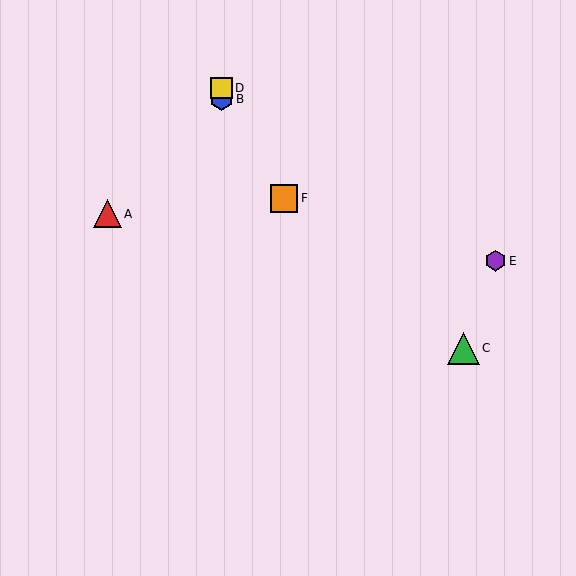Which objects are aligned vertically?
Objects B, D are aligned vertically.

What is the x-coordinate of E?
Object E is at x≈495.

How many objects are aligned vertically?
2 objects (B, D) are aligned vertically.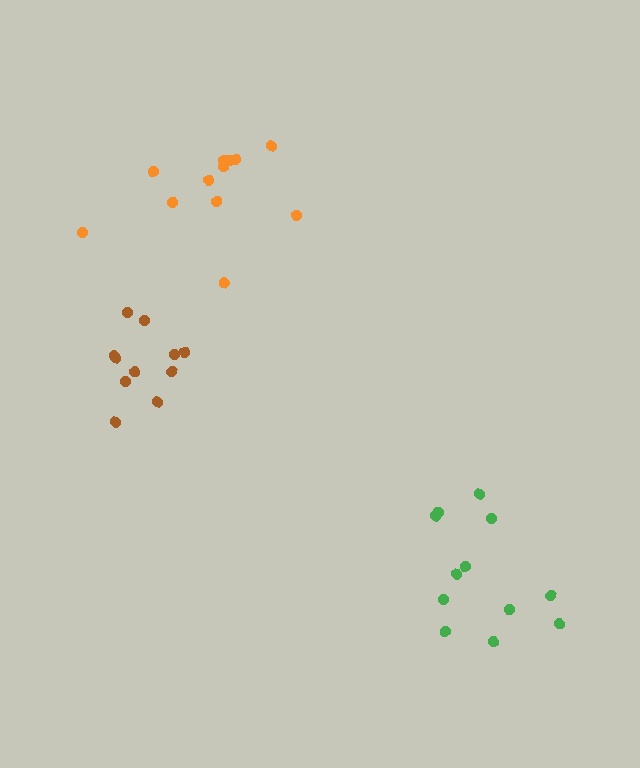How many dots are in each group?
Group 1: 12 dots, Group 2: 12 dots, Group 3: 11 dots (35 total).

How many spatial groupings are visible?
There are 3 spatial groupings.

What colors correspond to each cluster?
The clusters are colored: green, orange, brown.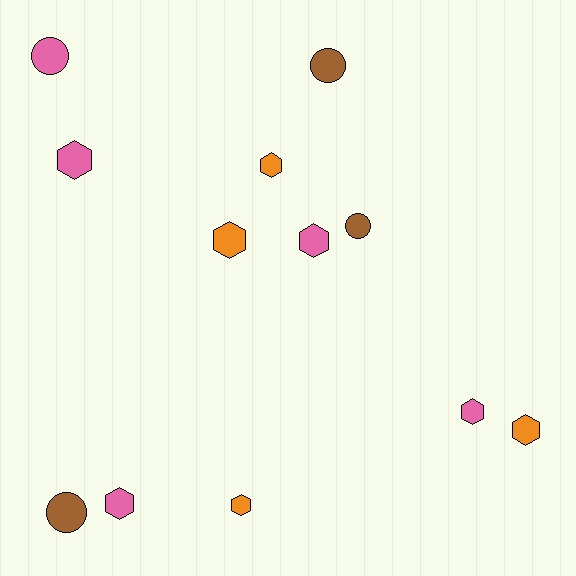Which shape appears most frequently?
Hexagon, with 8 objects.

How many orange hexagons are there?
There are 4 orange hexagons.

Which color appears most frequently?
Pink, with 5 objects.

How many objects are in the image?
There are 12 objects.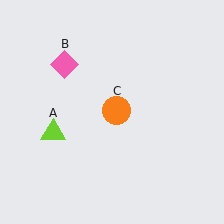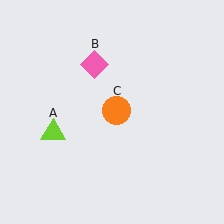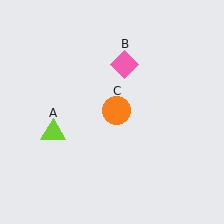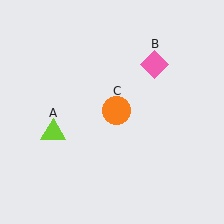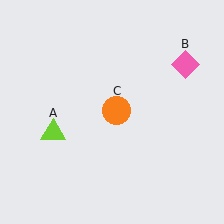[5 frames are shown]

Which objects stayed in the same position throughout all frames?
Lime triangle (object A) and orange circle (object C) remained stationary.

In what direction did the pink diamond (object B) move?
The pink diamond (object B) moved right.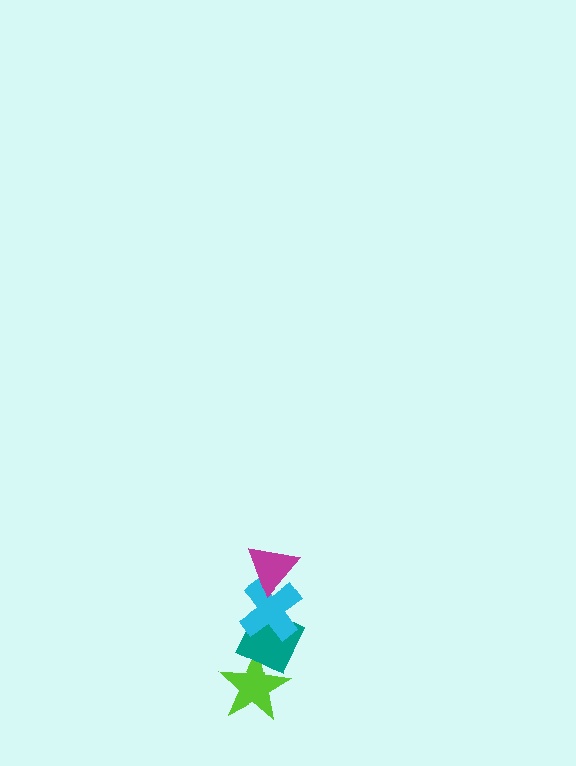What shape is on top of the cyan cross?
The magenta triangle is on top of the cyan cross.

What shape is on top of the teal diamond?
The cyan cross is on top of the teal diamond.